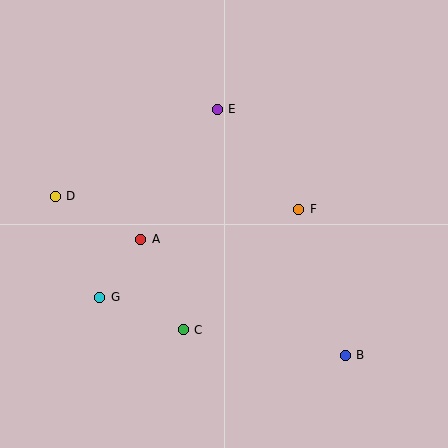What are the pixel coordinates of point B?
Point B is at (345, 355).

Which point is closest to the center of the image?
Point F at (299, 209) is closest to the center.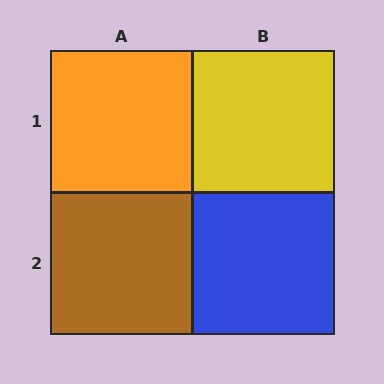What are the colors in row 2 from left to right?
Brown, blue.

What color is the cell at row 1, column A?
Orange.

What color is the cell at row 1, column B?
Yellow.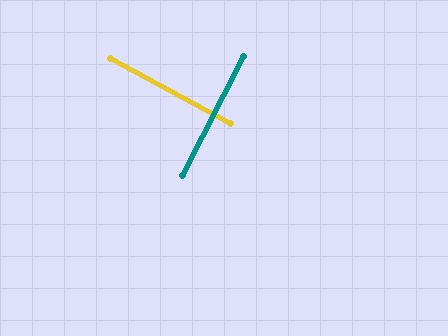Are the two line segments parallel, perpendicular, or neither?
Perpendicular — they meet at approximately 88°.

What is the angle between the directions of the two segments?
Approximately 88 degrees.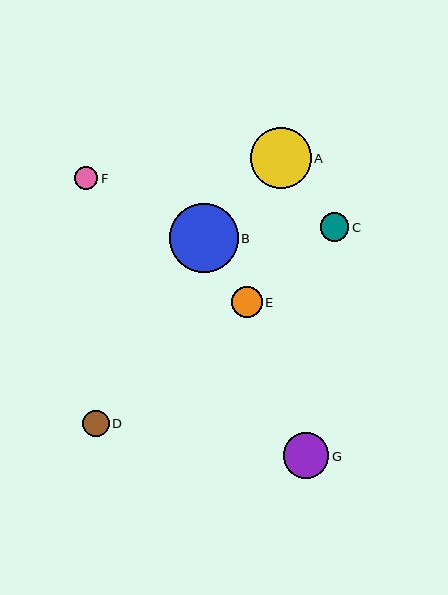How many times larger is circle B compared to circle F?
Circle B is approximately 3.0 times the size of circle F.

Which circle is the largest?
Circle B is the largest with a size of approximately 68 pixels.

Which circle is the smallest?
Circle F is the smallest with a size of approximately 23 pixels.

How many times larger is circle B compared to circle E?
Circle B is approximately 2.2 times the size of circle E.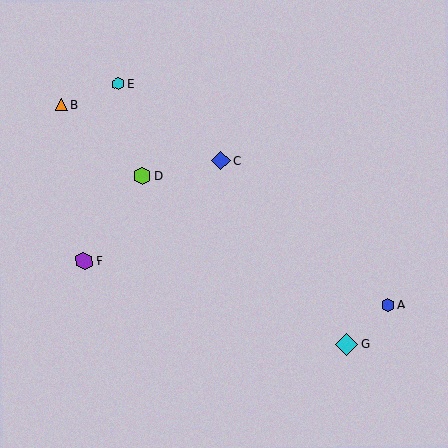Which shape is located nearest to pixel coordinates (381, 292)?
The blue hexagon (labeled A) at (388, 305) is nearest to that location.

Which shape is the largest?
The cyan diamond (labeled G) is the largest.